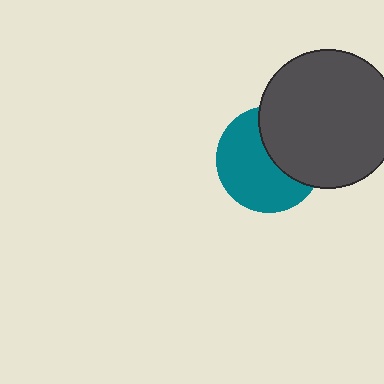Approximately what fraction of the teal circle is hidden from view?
Roughly 40% of the teal circle is hidden behind the dark gray circle.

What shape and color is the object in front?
The object in front is a dark gray circle.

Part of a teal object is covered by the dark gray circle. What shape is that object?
It is a circle.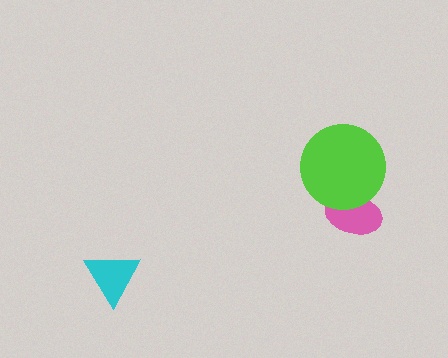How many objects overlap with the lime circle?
1 object overlaps with the lime circle.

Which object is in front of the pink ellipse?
The lime circle is in front of the pink ellipse.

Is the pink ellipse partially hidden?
Yes, it is partially covered by another shape.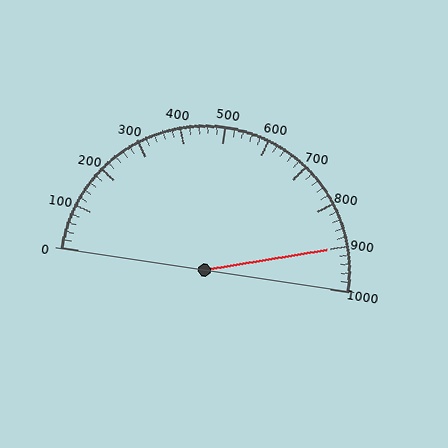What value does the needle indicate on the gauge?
The needle indicates approximately 900.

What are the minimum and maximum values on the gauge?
The gauge ranges from 0 to 1000.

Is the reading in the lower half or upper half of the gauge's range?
The reading is in the upper half of the range (0 to 1000).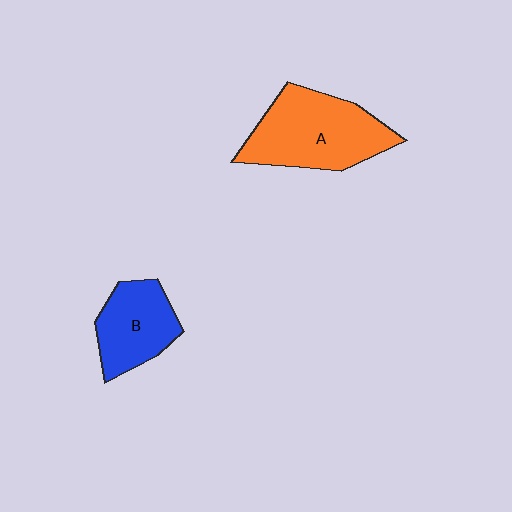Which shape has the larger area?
Shape A (orange).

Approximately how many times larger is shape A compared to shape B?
Approximately 1.5 times.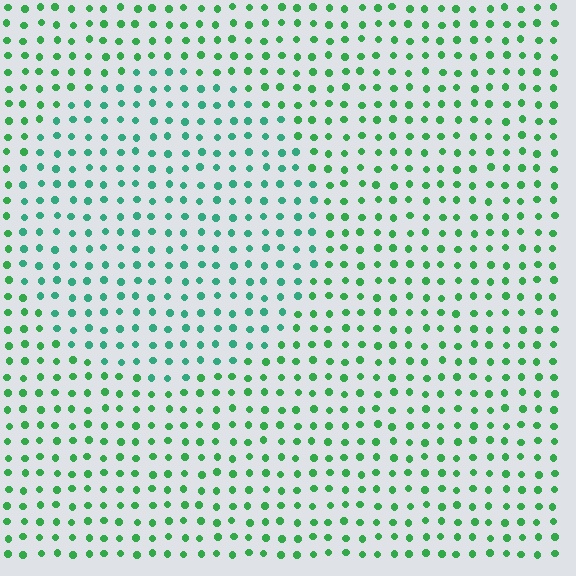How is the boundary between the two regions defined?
The boundary is defined purely by a slight shift in hue (about 28 degrees). Spacing, size, and orientation are identical on both sides.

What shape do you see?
I see a circle.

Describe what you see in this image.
The image is filled with small green elements in a uniform arrangement. A circle-shaped region is visible where the elements are tinted to a slightly different hue, forming a subtle color boundary.